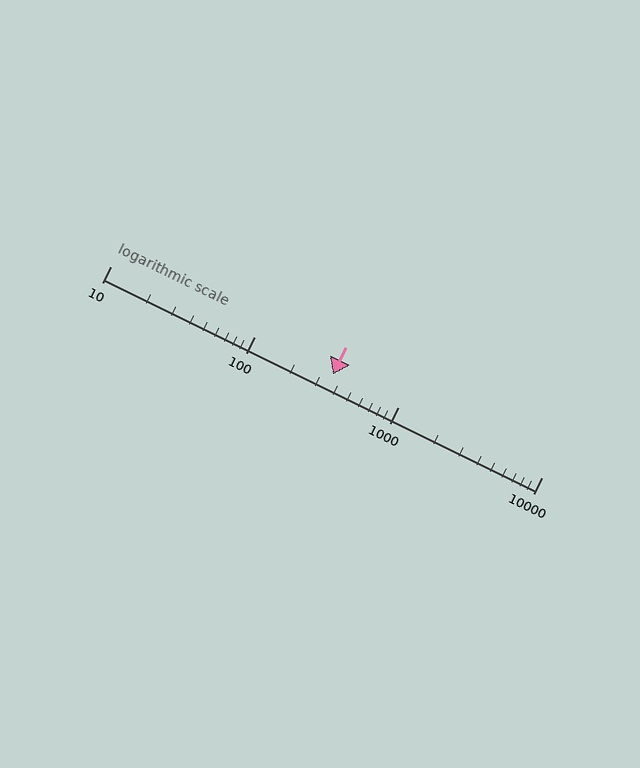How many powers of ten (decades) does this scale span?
The scale spans 3 decades, from 10 to 10000.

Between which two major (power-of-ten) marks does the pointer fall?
The pointer is between 100 and 1000.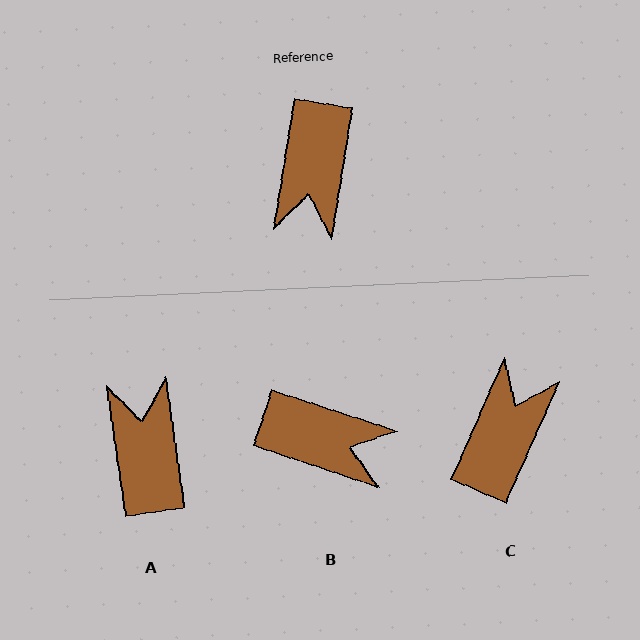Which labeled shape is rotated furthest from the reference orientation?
C, about 166 degrees away.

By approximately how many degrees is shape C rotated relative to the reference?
Approximately 166 degrees counter-clockwise.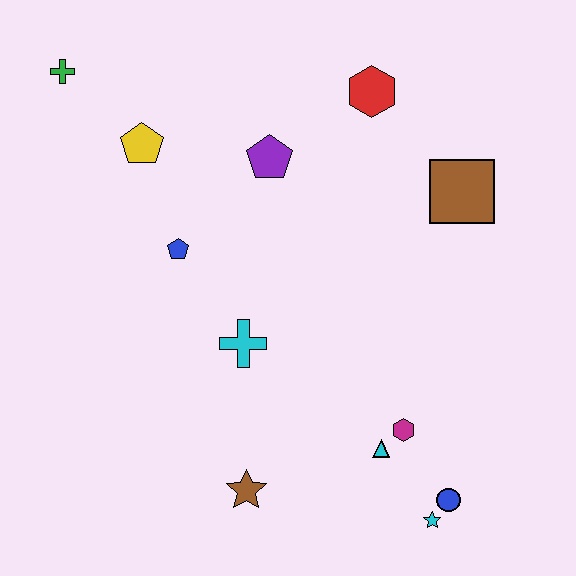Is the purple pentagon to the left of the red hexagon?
Yes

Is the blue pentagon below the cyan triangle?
No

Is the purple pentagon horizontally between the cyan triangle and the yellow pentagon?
Yes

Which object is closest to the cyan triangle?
The magenta hexagon is closest to the cyan triangle.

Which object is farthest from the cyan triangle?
The green cross is farthest from the cyan triangle.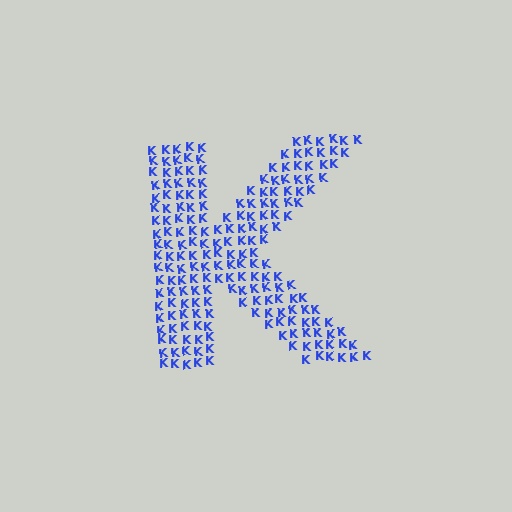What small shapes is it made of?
It is made of small letter K's.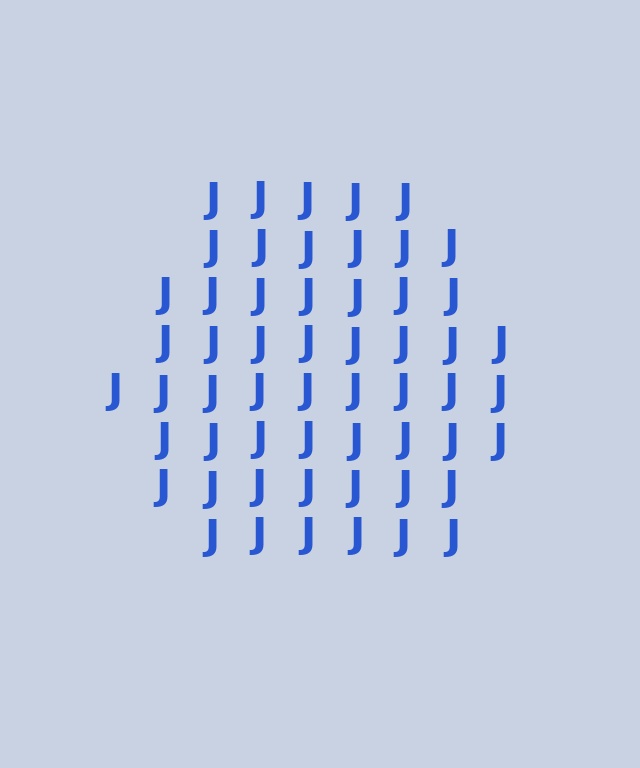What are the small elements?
The small elements are letter J's.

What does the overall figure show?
The overall figure shows a hexagon.